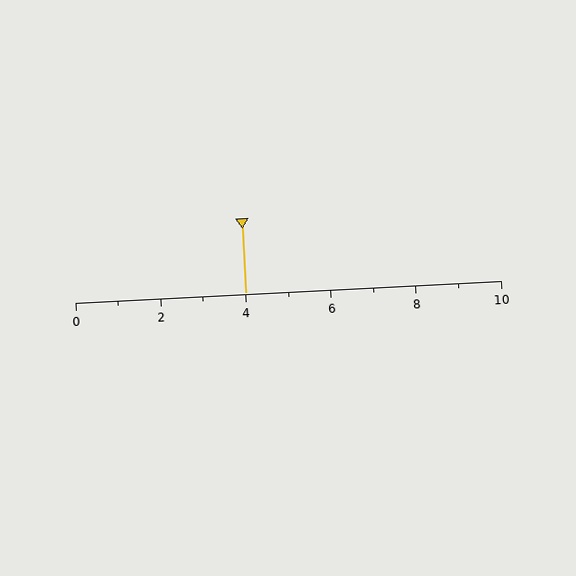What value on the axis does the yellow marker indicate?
The marker indicates approximately 4.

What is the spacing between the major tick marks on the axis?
The major ticks are spaced 2 apart.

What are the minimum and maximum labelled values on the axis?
The axis runs from 0 to 10.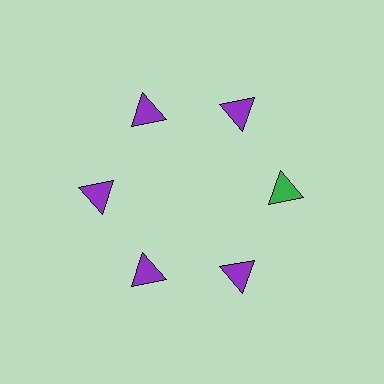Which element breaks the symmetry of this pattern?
The green triangle at roughly the 3 o'clock position breaks the symmetry. All other shapes are purple triangles.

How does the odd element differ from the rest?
It has a different color: green instead of purple.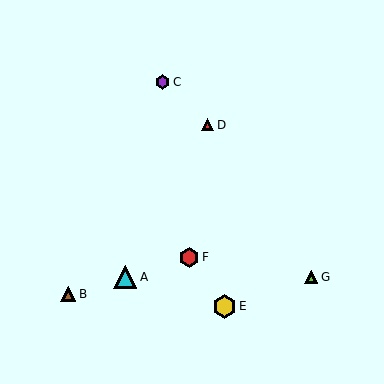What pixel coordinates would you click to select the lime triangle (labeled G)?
Click at (311, 277) to select the lime triangle G.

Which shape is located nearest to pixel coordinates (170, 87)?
The purple hexagon (labeled C) at (163, 82) is nearest to that location.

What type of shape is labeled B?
Shape B is a brown triangle.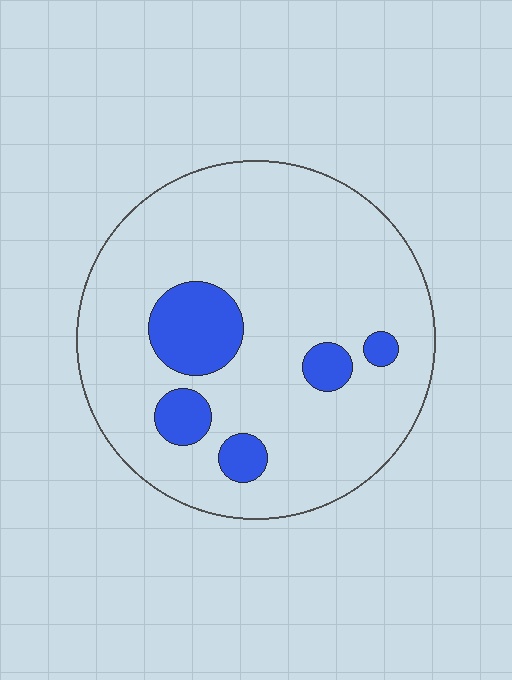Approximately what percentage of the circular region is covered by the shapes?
Approximately 15%.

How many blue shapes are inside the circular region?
5.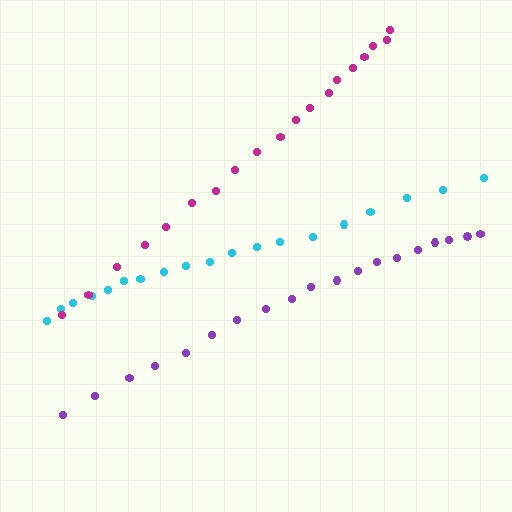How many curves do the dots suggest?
There are 3 distinct paths.